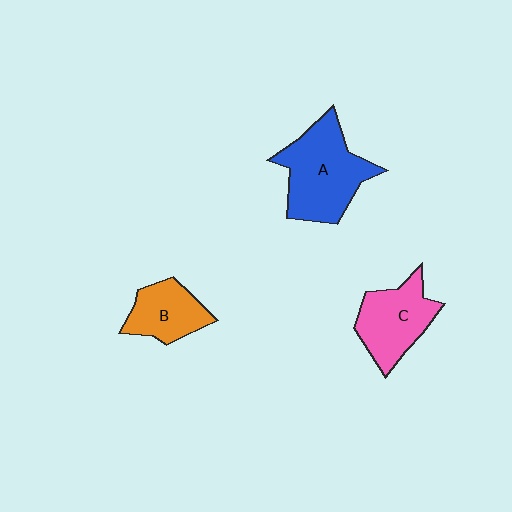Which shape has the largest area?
Shape A (blue).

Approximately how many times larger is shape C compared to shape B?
Approximately 1.3 times.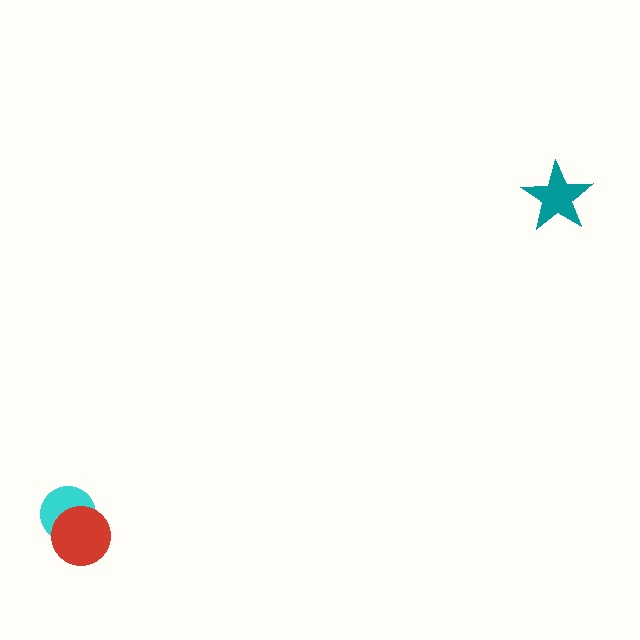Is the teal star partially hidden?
No, no other shape covers it.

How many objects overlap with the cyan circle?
1 object overlaps with the cyan circle.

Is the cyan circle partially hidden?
Yes, it is partially covered by another shape.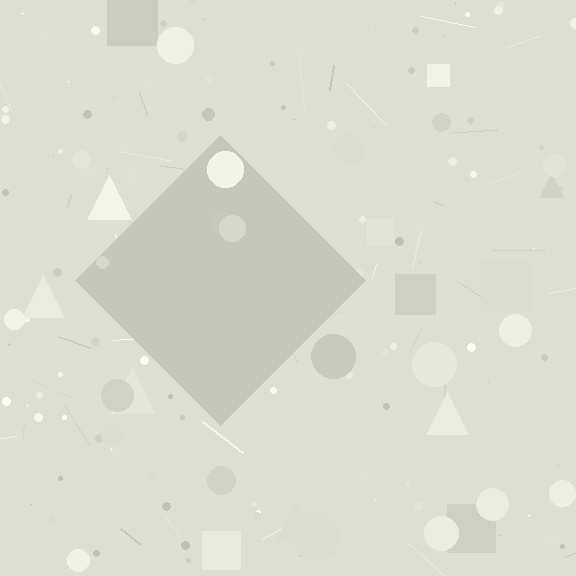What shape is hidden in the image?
A diamond is hidden in the image.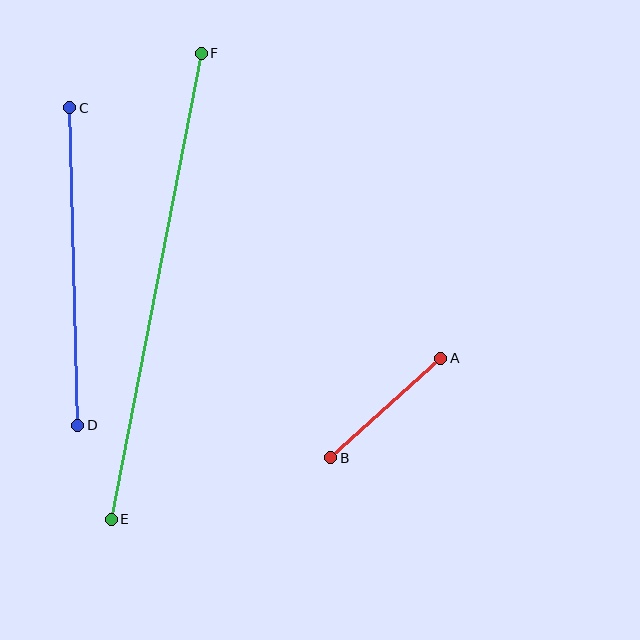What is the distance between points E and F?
The distance is approximately 475 pixels.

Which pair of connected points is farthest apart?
Points E and F are farthest apart.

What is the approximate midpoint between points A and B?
The midpoint is at approximately (386, 408) pixels.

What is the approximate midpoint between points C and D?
The midpoint is at approximately (74, 266) pixels.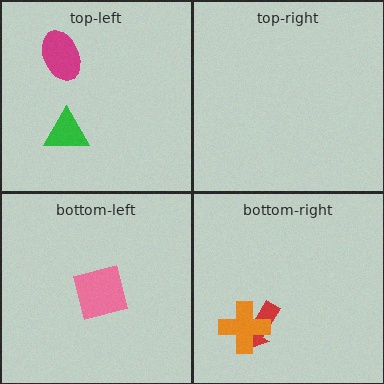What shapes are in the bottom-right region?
The red arrow, the orange cross.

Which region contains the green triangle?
The top-left region.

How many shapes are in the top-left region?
2.